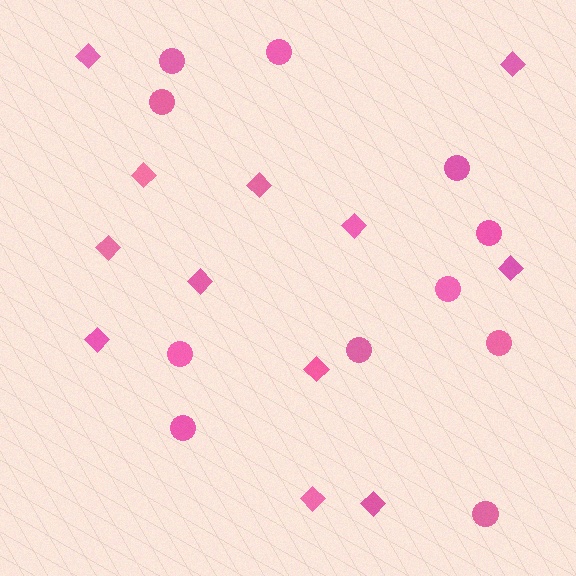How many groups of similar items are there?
There are 2 groups: one group of circles (11) and one group of diamonds (12).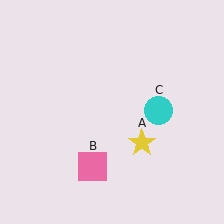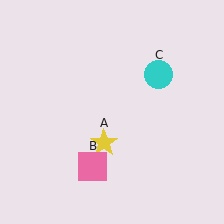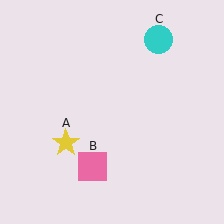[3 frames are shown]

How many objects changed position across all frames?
2 objects changed position: yellow star (object A), cyan circle (object C).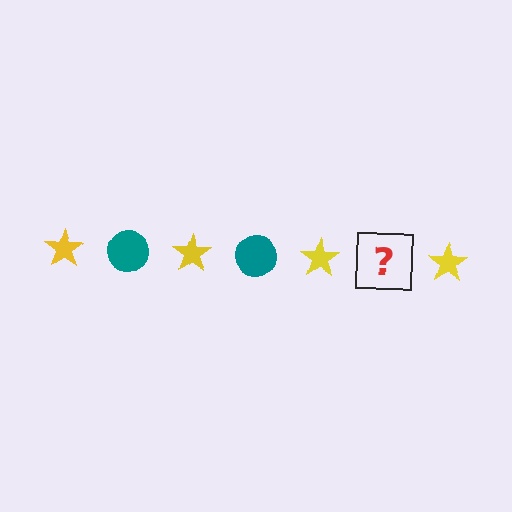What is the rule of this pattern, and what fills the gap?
The rule is that the pattern alternates between yellow star and teal circle. The gap should be filled with a teal circle.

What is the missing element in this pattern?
The missing element is a teal circle.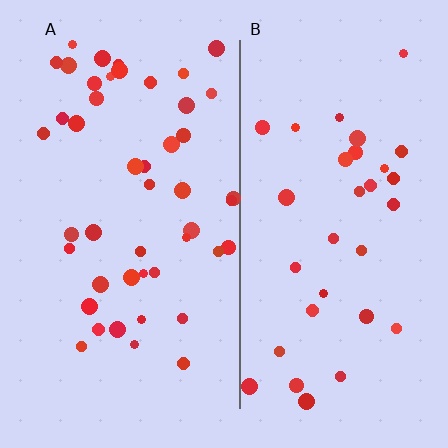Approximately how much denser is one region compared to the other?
Approximately 1.5× — region A over region B.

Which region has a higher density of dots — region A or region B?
A (the left).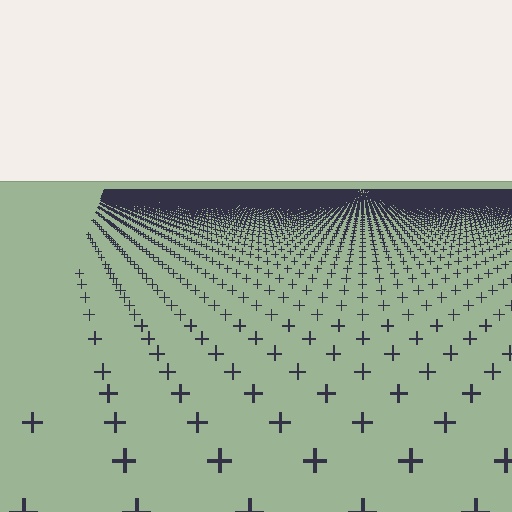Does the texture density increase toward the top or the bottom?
Density increases toward the top.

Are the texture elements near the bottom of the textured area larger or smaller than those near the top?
Larger. Near the bottom, elements are closer to the viewer and appear at a bigger on-screen size.